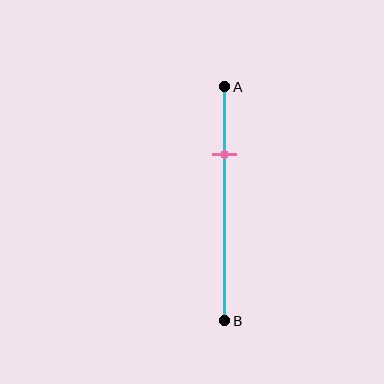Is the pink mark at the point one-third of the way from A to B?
No, the mark is at about 30% from A, not at the 33% one-third point.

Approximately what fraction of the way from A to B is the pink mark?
The pink mark is approximately 30% of the way from A to B.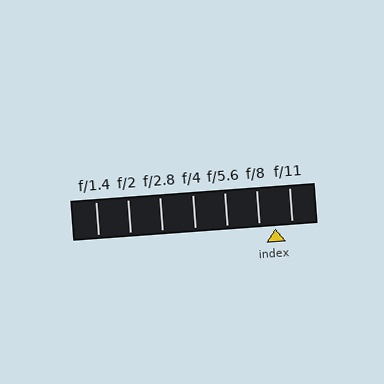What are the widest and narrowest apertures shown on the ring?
The widest aperture shown is f/1.4 and the narrowest is f/11.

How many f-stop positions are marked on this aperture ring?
There are 7 f-stop positions marked.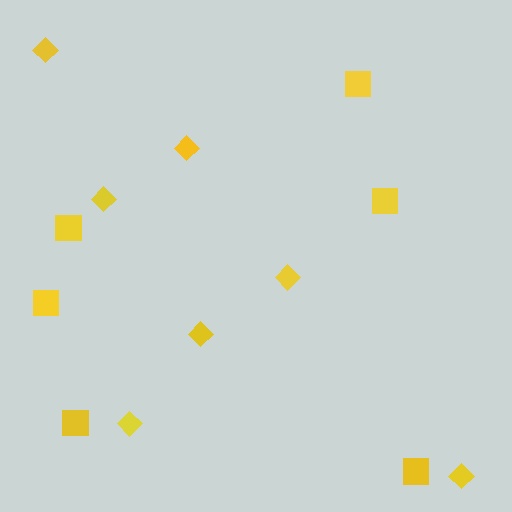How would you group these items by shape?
There are 2 groups: one group of squares (6) and one group of diamonds (7).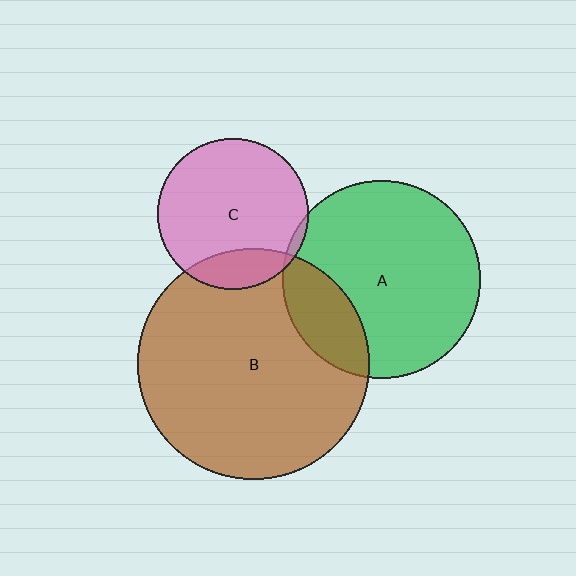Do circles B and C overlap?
Yes.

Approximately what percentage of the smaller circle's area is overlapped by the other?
Approximately 15%.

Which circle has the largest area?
Circle B (brown).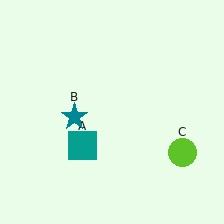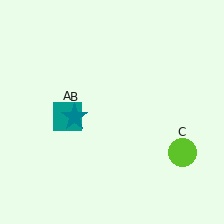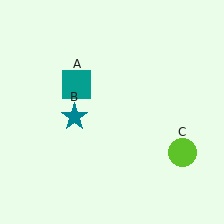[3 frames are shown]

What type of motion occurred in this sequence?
The teal square (object A) rotated clockwise around the center of the scene.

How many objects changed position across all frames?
1 object changed position: teal square (object A).